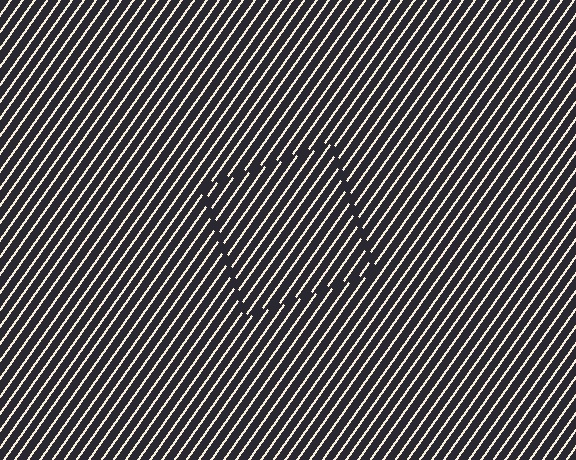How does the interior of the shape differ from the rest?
The interior of the shape contains the same grating, shifted by half a period — the contour is defined by the phase discontinuity where line-ends from the inner and outer gratings abut.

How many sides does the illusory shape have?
4 sides — the line-ends trace a square.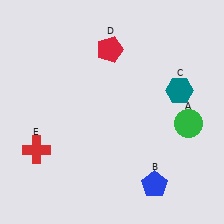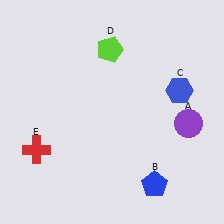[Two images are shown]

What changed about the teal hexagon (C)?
In Image 1, C is teal. In Image 2, it changed to blue.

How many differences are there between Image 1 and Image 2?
There are 3 differences between the two images.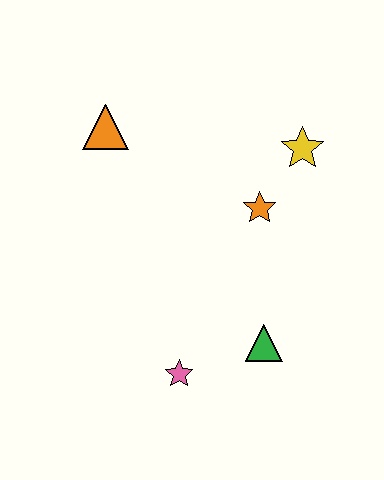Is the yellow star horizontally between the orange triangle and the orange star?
No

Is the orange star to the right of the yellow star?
No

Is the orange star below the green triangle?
No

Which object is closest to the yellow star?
The orange star is closest to the yellow star.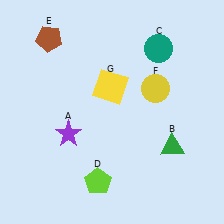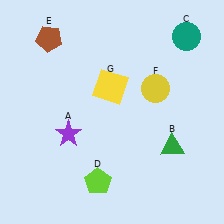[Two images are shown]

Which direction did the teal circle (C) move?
The teal circle (C) moved right.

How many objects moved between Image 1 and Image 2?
1 object moved between the two images.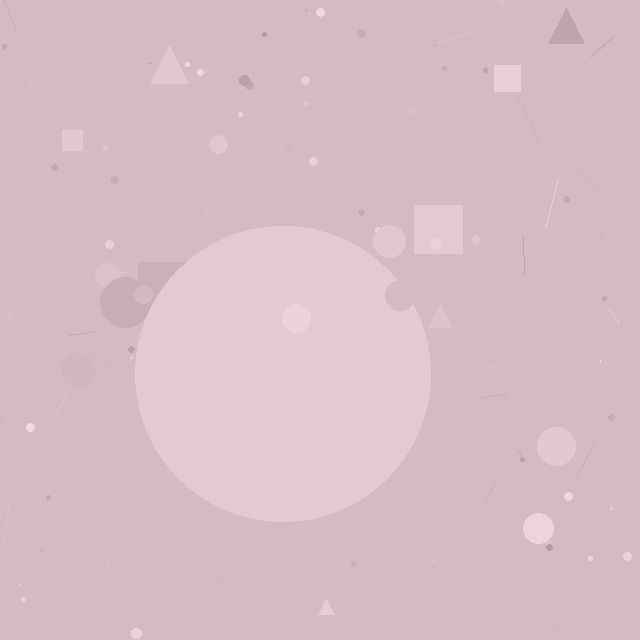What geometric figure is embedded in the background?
A circle is embedded in the background.